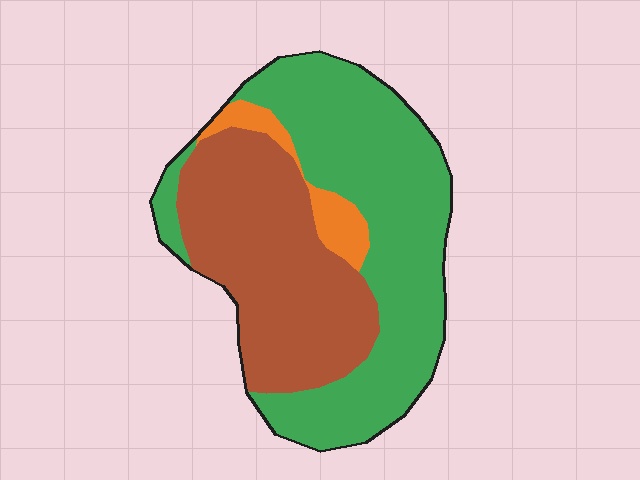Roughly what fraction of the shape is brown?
Brown covers 40% of the shape.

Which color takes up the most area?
Green, at roughly 55%.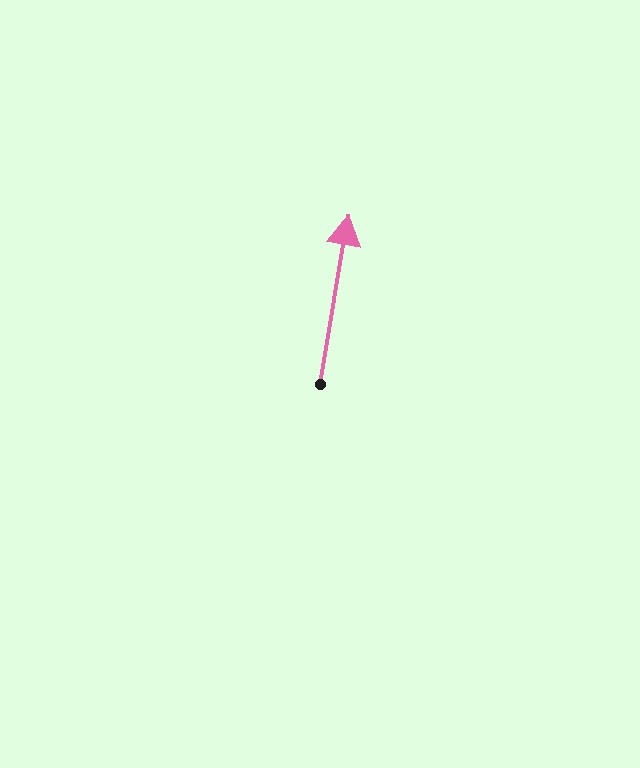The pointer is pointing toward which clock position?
Roughly 12 o'clock.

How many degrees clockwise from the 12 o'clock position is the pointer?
Approximately 9 degrees.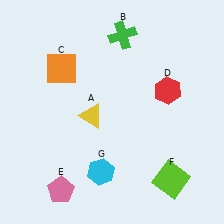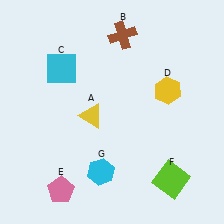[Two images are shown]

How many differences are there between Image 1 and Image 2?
There are 3 differences between the two images.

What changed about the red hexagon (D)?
In Image 1, D is red. In Image 2, it changed to yellow.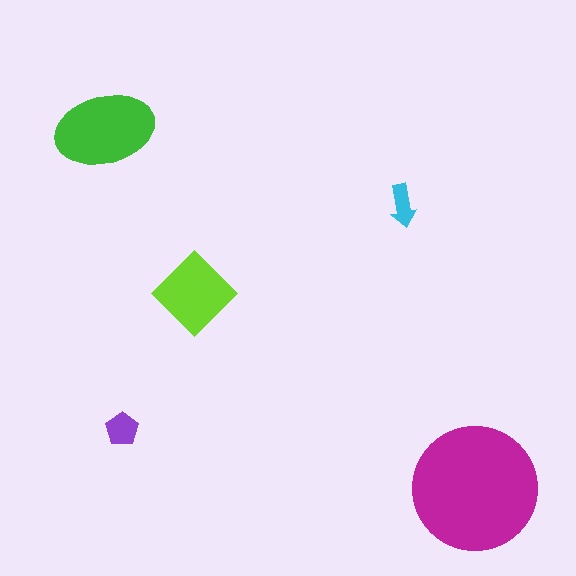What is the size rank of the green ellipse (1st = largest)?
2nd.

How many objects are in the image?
There are 5 objects in the image.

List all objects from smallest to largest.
The cyan arrow, the purple pentagon, the lime diamond, the green ellipse, the magenta circle.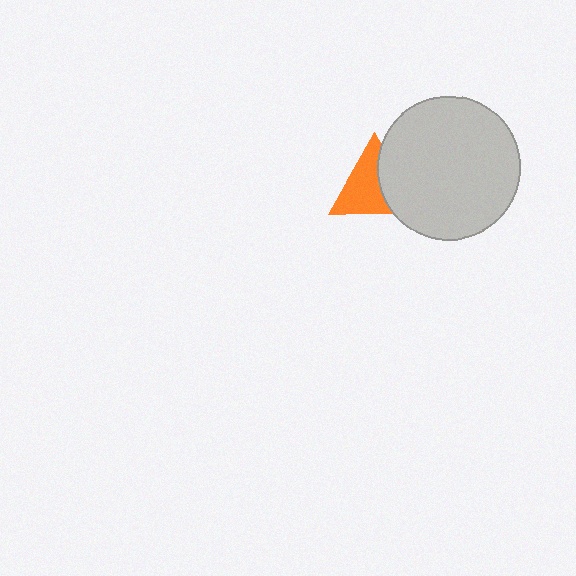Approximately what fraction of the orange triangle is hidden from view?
Roughly 38% of the orange triangle is hidden behind the light gray circle.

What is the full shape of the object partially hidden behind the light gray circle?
The partially hidden object is an orange triangle.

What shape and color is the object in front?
The object in front is a light gray circle.